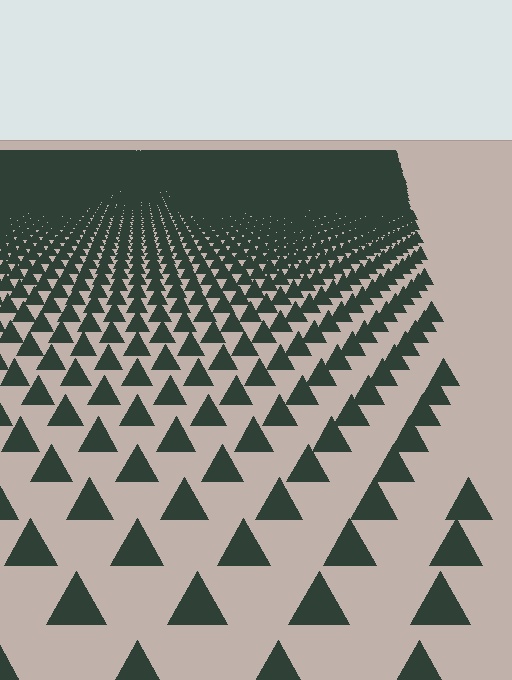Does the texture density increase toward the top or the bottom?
Density increases toward the top.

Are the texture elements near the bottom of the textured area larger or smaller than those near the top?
Larger. Near the bottom, elements are closer to the viewer and appear at a bigger on-screen size.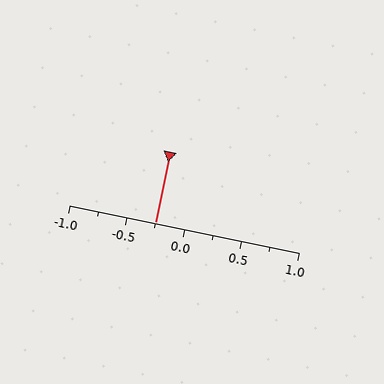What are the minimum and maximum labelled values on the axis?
The axis runs from -1.0 to 1.0.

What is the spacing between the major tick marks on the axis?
The major ticks are spaced 0.5 apart.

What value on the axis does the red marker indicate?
The marker indicates approximately -0.25.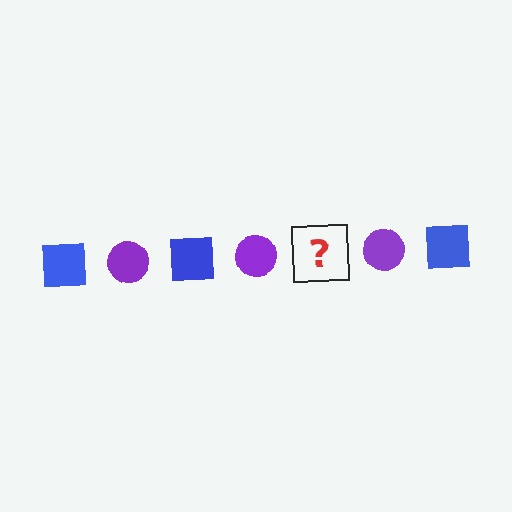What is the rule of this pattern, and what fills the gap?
The rule is that the pattern alternates between blue square and purple circle. The gap should be filled with a blue square.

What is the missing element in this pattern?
The missing element is a blue square.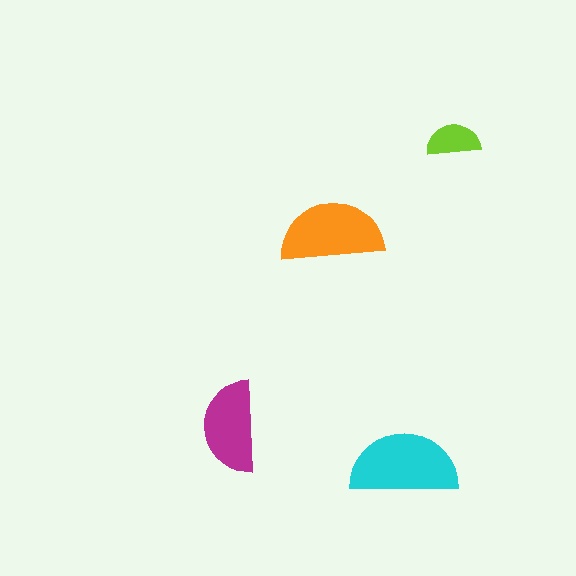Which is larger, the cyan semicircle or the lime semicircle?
The cyan one.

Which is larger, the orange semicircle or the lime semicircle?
The orange one.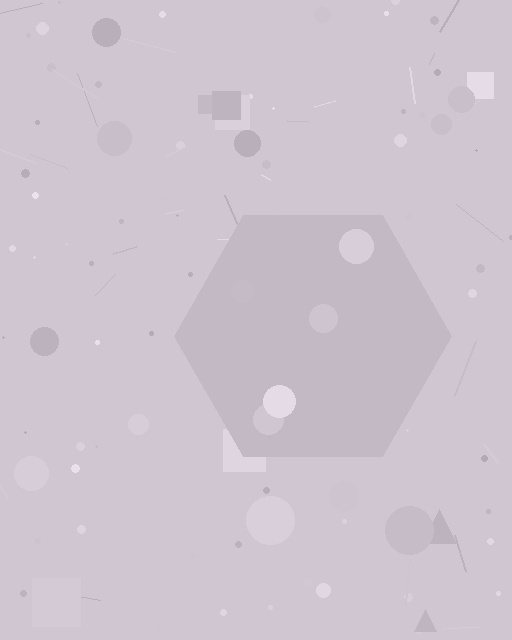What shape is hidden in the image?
A hexagon is hidden in the image.